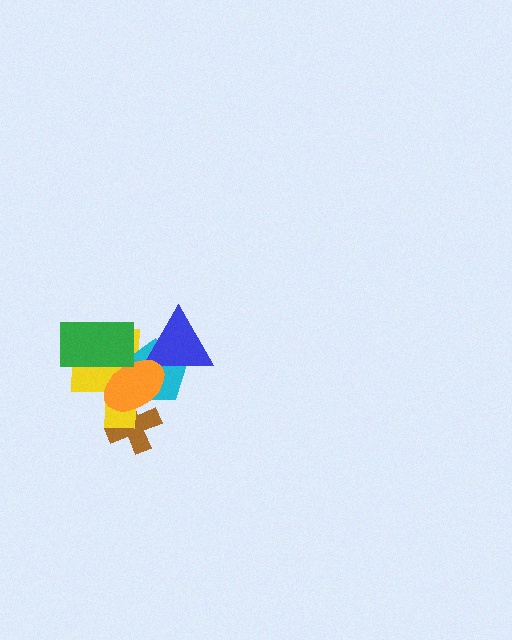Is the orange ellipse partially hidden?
Yes, it is partially covered by another shape.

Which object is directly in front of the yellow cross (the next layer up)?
The cyan pentagon is directly in front of the yellow cross.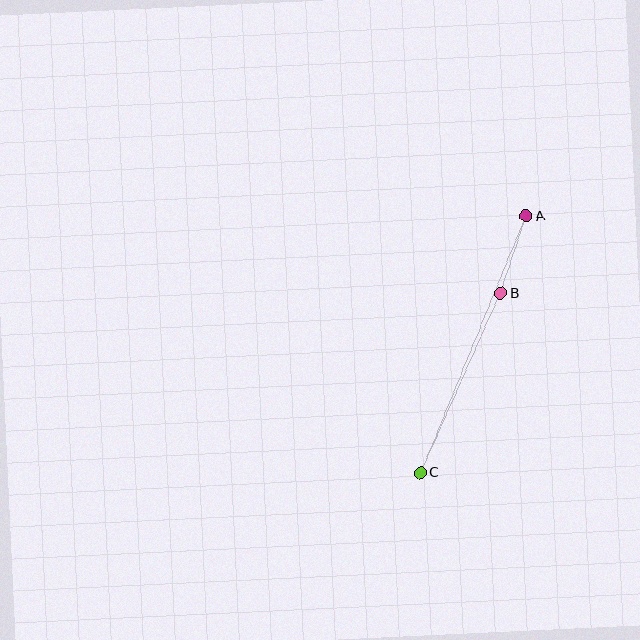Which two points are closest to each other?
Points A and B are closest to each other.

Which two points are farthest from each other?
Points A and C are farthest from each other.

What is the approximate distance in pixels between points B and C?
The distance between B and C is approximately 197 pixels.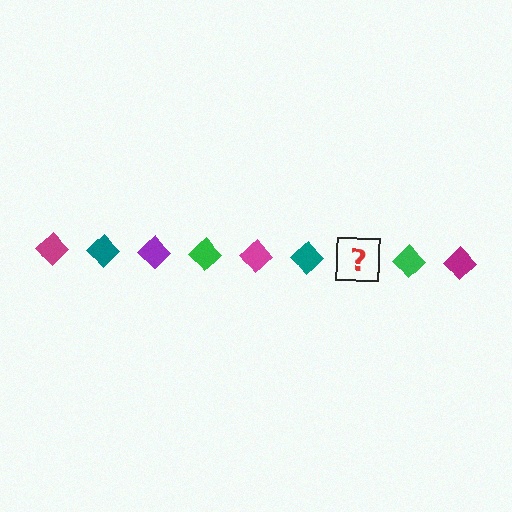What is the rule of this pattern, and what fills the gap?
The rule is that the pattern cycles through magenta, teal, purple, green diamonds. The gap should be filled with a purple diamond.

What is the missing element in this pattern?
The missing element is a purple diamond.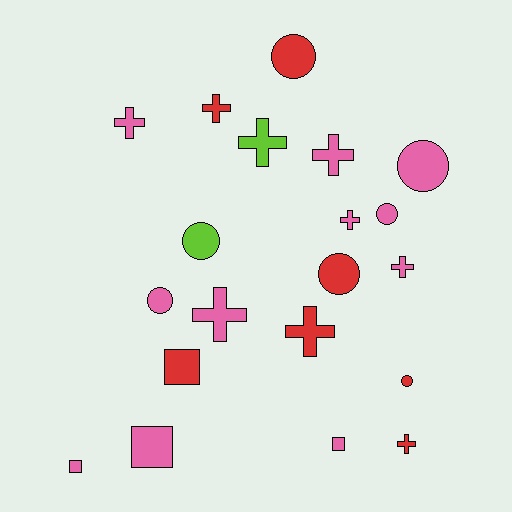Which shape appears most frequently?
Cross, with 9 objects.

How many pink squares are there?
There are 3 pink squares.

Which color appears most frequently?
Pink, with 11 objects.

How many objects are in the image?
There are 20 objects.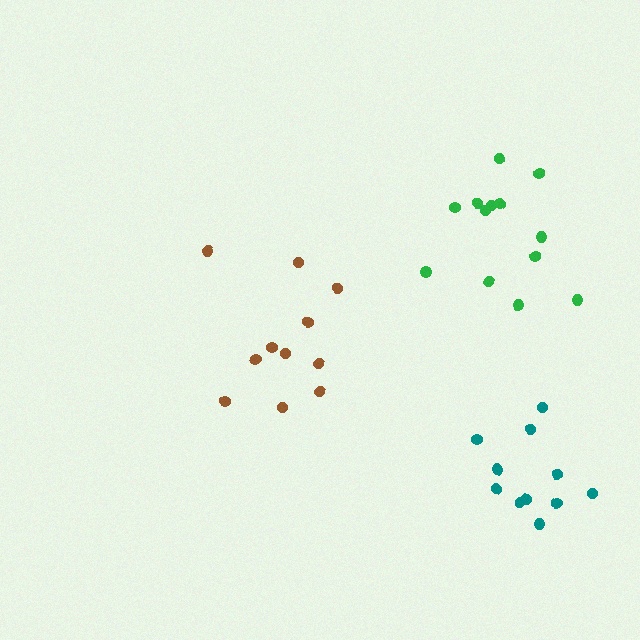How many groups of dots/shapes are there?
There are 3 groups.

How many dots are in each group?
Group 1: 11 dots, Group 2: 11 dots, Group 3: 13 dots (35 total).